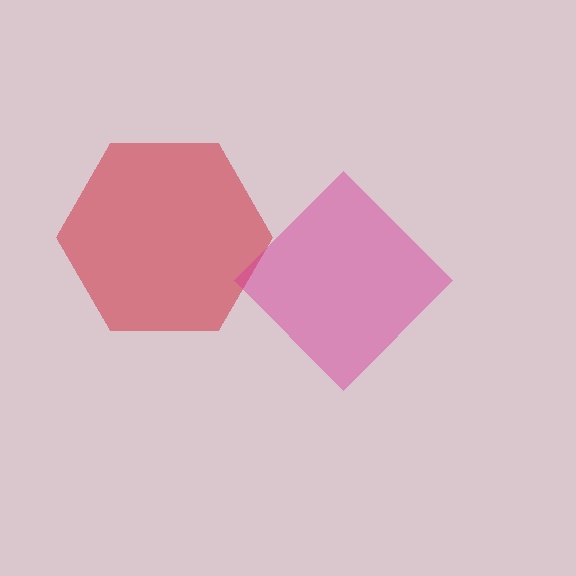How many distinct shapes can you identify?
There are 2 distinct shapes: a red hexagon, a magenta diamond.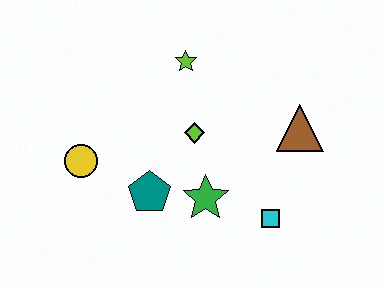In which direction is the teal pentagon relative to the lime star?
The teal pentagon is below the lime star.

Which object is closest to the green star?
The teal pentagon is closest to the green star.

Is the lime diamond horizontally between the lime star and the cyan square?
Yes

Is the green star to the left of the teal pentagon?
No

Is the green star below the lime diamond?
Yes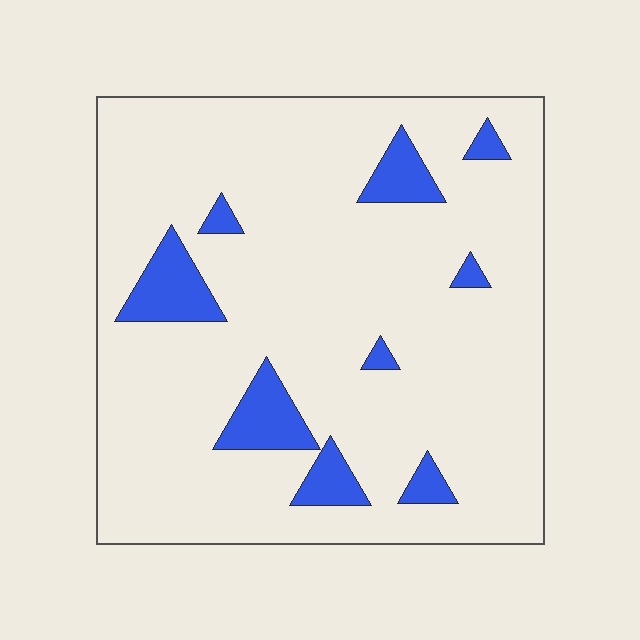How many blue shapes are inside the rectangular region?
9.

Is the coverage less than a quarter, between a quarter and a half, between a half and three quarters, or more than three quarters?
Less than a quarter.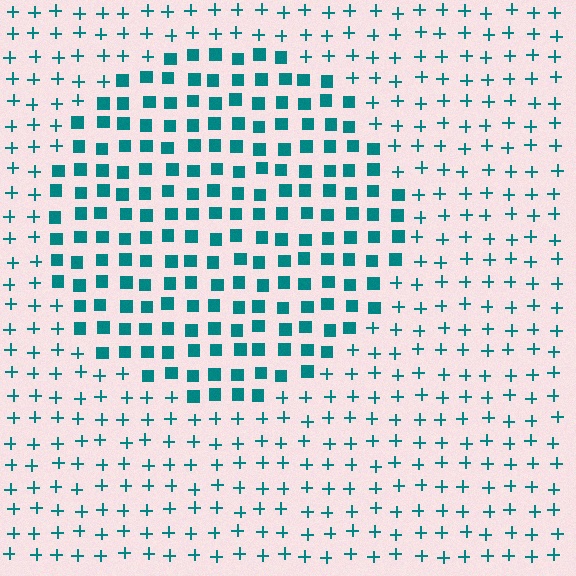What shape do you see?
I see a circle.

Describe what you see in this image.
The image is filled with small teal elements arranged in a uniform grid. A circle-shaped region contains squares, while the surrounding area contains plus signs. The boundary is defined purely by the change in element shape.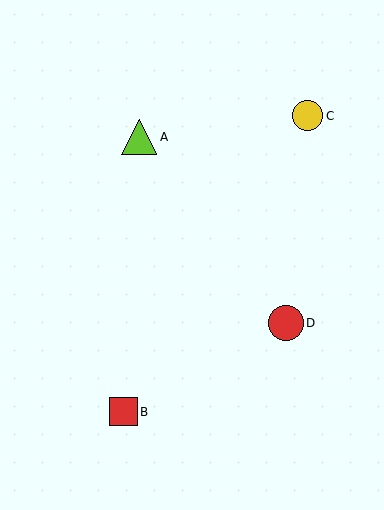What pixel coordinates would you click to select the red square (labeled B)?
Click at (123, 412) to select the red square B.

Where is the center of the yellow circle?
The center of the yellow circle is at (308, 116).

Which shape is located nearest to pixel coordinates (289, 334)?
The red circle (labeled D) at (286, 323) is nearest to that location.